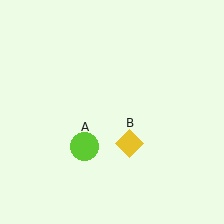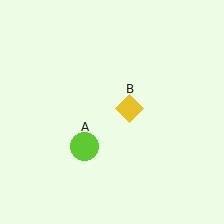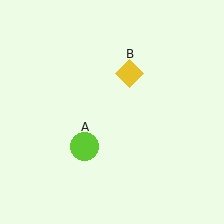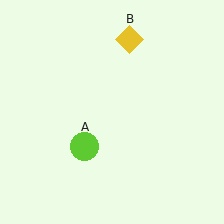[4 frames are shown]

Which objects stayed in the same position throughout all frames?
Lime circle (object A) remained stationary.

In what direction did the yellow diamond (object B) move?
The yellow diamond (object B) moved up.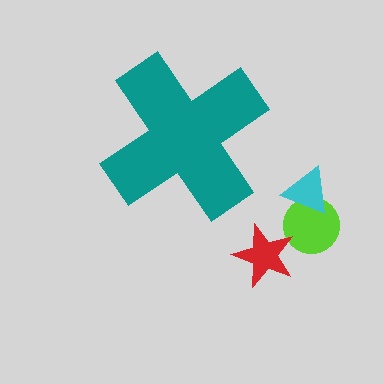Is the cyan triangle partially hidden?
No, the cyan triangle is fully visible.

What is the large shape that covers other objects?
A teal cross.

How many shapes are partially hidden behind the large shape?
0 shapes are partially hidden.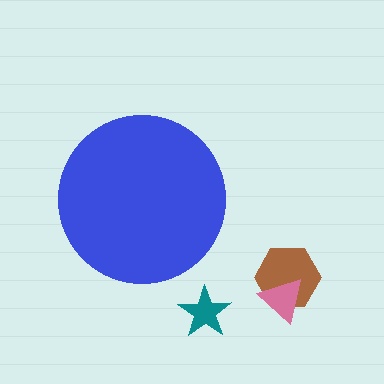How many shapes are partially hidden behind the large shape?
0 shapes are partially hidden.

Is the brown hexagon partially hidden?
No, the brown hexagon is fully visible.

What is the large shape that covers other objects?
A blue circle.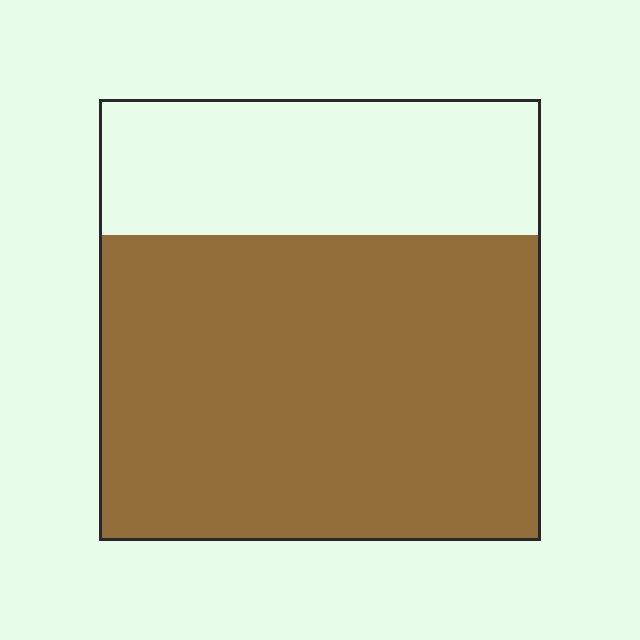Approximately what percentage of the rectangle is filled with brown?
Approximately 70%.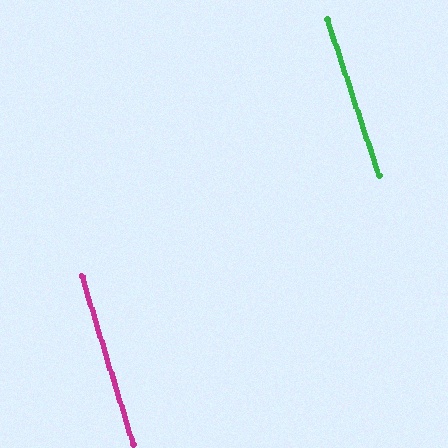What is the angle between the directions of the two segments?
Approximately 1 degree.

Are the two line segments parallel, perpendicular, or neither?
Parallel — their directions differ by only 1.3°.